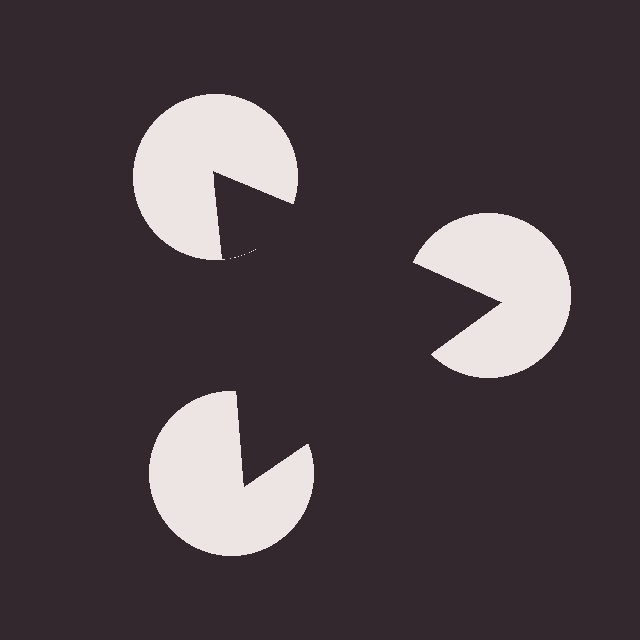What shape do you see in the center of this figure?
An illusory triangle — its edges are inferred from the aligned wedge cuts in the pac-man discs, not physically drawn.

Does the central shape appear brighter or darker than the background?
It typically appears slightly darker than the background, even though no actual brightness change is drawn.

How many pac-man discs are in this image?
There are 3 — one at each vertex of the illusory triangle.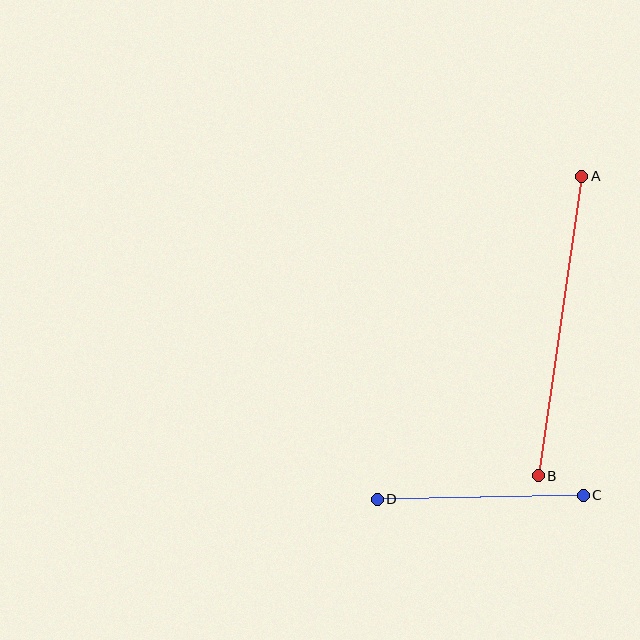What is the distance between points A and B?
The distance is approximately 302 pixels.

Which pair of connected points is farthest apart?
Points A and B are farthest apart.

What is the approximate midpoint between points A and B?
The midpoint is at approximately (560, 326) pixels.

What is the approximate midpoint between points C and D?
The midpoint is at approximately (480, 497) pixels.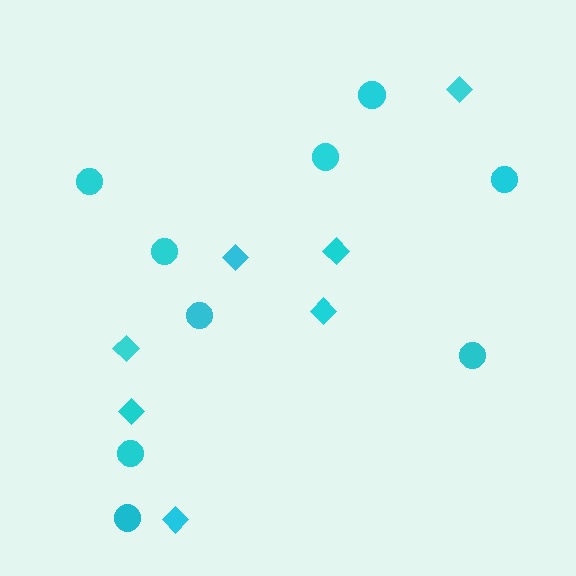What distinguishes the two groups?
There are 2 groups: one group of diamonds (7) and one group of circles (9).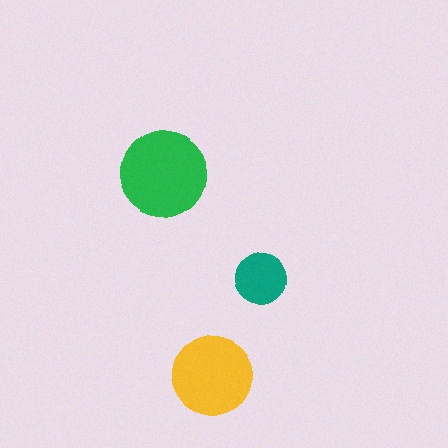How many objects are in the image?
There are 3 objects in the image.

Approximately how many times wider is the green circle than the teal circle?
About 1.5 times wider.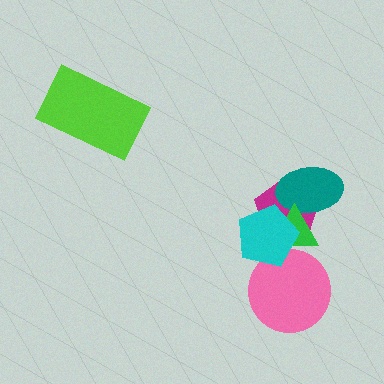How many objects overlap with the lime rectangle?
0 objects overlap with the lime rectangle.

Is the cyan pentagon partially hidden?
No, no other shape covers it.